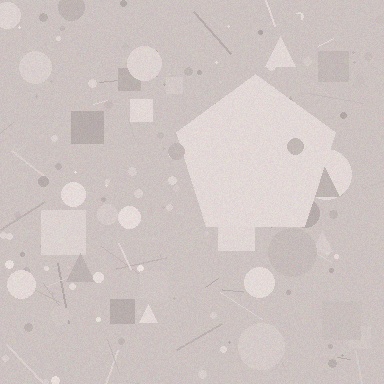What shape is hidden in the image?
A pentagon is hidden in the image.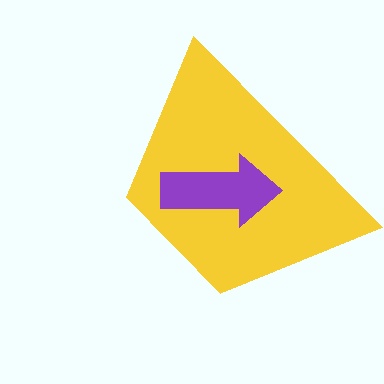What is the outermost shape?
The yellow trapezoid.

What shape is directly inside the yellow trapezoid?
The purple arrow.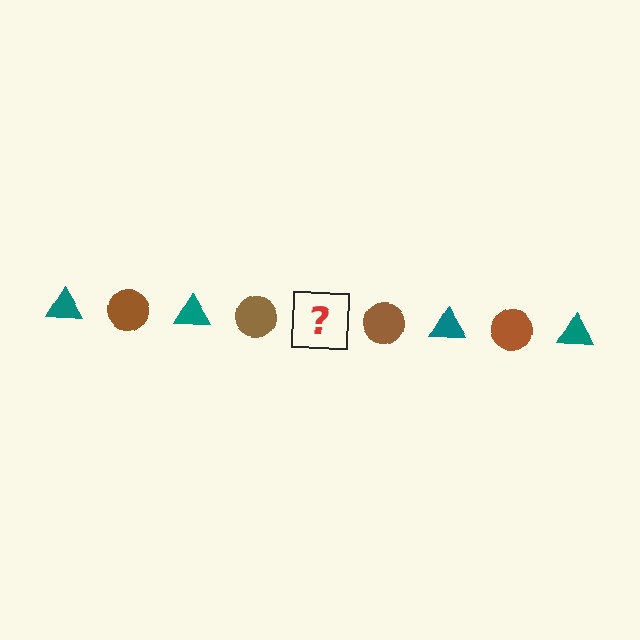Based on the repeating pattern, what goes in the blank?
The blank should be a teal triangle.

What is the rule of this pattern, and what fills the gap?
The rule is that the pattern alternates between teal triangle and brown circle. The gap should be filled with a teal triangle.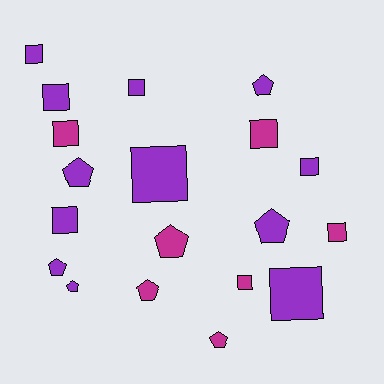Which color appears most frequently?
Purple, with 12 objects.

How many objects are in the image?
There are 19 objects.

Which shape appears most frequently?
Square, with 11 objects.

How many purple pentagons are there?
There are 5 purple pentagons.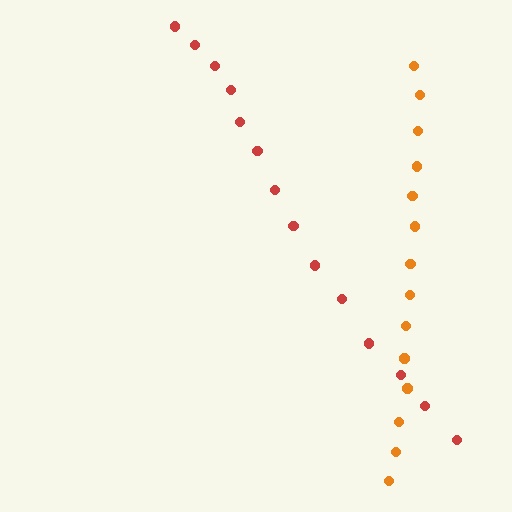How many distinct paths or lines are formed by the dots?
There are 2 distinct paths.